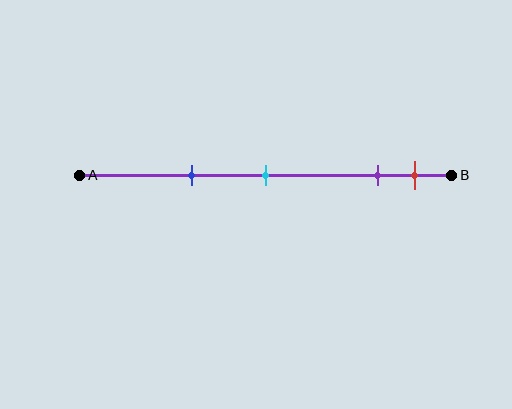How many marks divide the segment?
There are 4 marks dividing the segment.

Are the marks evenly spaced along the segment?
No, the marks are not evenly spaced.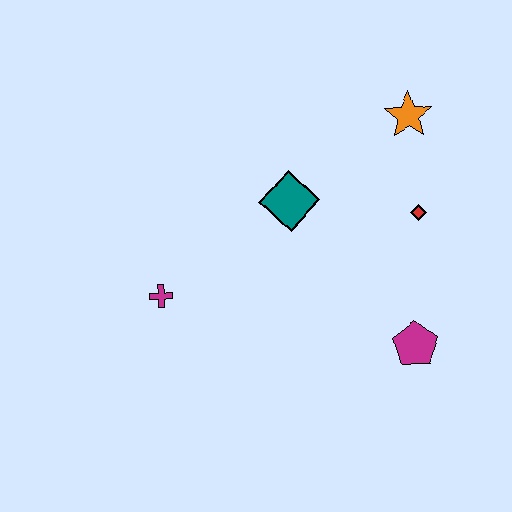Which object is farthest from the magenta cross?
The orange star is farthest from the magenta cross.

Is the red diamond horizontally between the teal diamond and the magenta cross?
No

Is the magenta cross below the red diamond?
Yes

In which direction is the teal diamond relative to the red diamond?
The teal diamond is to the left of the red diamond.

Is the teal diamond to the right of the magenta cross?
Yes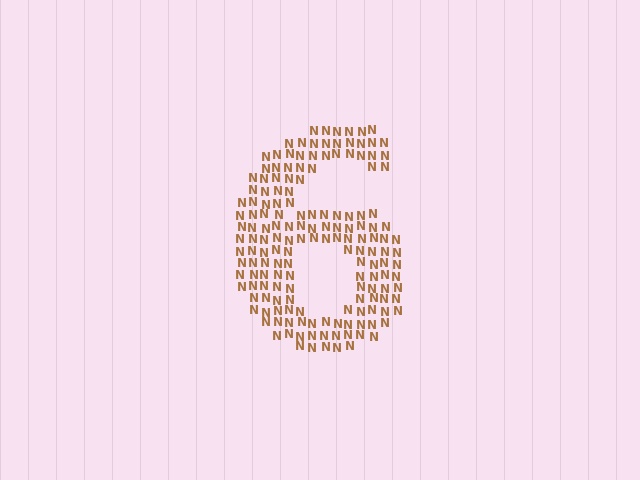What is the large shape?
The large shape is the digit 6.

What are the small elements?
The small elements are letter N's.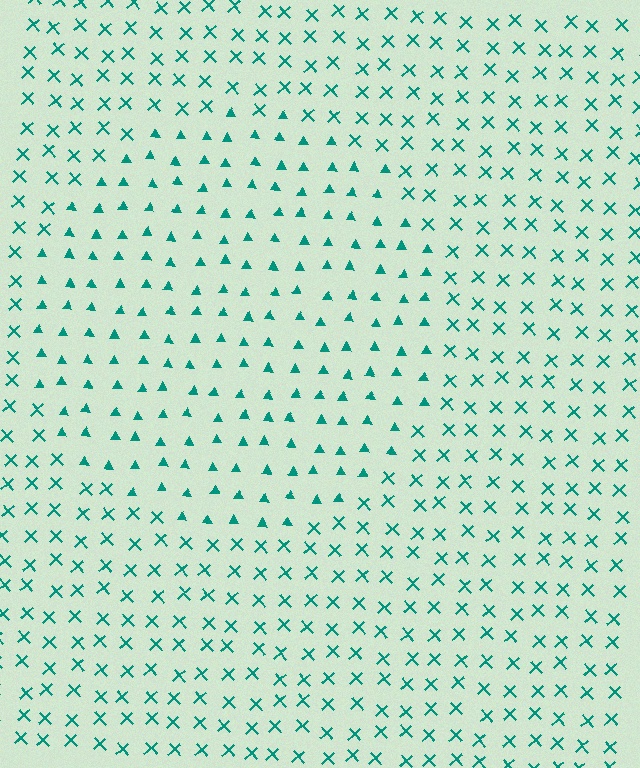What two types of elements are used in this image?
The image uses triangles inside the circle region and X marks outside it.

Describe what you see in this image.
The image is filled with small teal elements arranged in a uniform grid. A circle-shaped region contains triangles, while the surrounding area contains X marks. The boundary is defined purely by the change in element shape.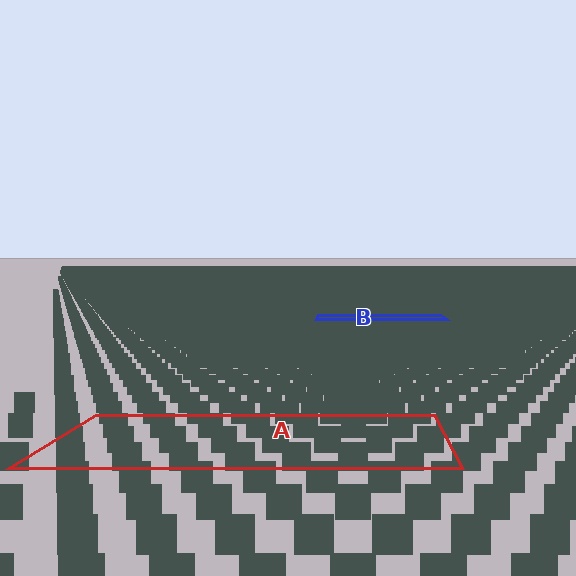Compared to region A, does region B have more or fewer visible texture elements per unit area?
Region B has more texture elements per unit area — they are packed more densely because it is farther away.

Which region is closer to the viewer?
Region A is closer. The texture elements there are larger and more spread out.